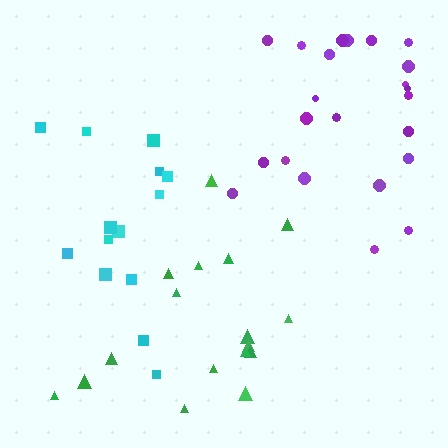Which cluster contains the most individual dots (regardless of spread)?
Purple (23).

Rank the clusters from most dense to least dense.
purple, cyan, green.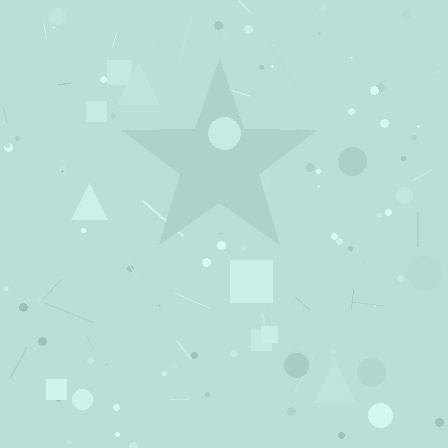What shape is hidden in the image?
A star is hidden in the image.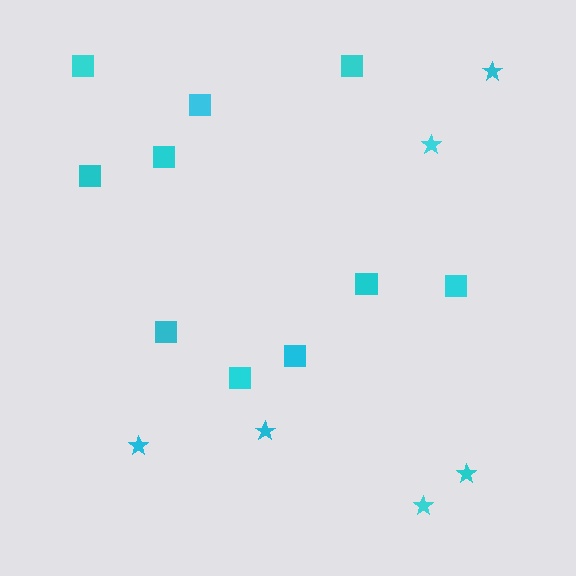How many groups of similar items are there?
There are 2 groups: one group of stars (6) and one group of squares (10).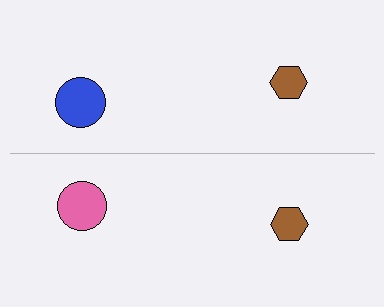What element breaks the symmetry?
The pink circle on the bottom side breaks the symmetry — its mirror counterpart is blue.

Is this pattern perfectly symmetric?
No, the pattern is not perfectly symmetric. The pink circle on the bottom side breaks the symmetry — its mirror counterpart is blue.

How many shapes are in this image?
There are 4 shapes in this image.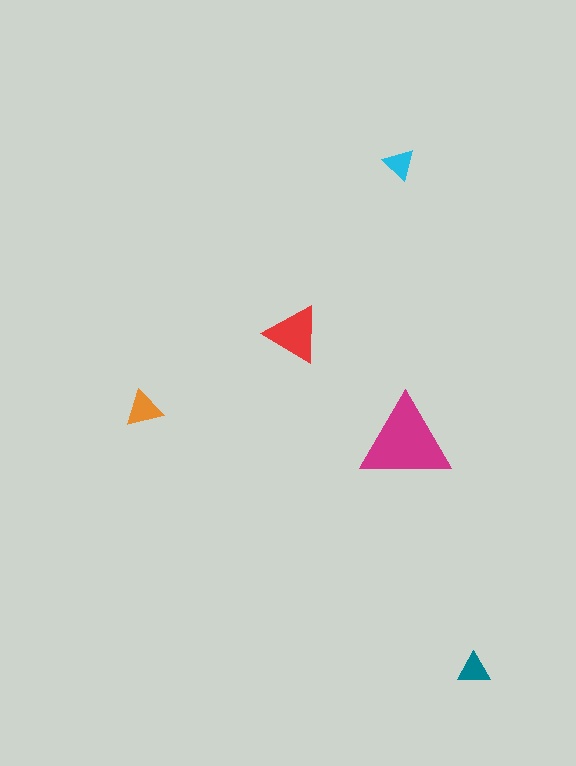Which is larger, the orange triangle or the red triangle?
The red one.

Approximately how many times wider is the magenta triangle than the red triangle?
About 1.5 times wider.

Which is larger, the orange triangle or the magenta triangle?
The magenta one.